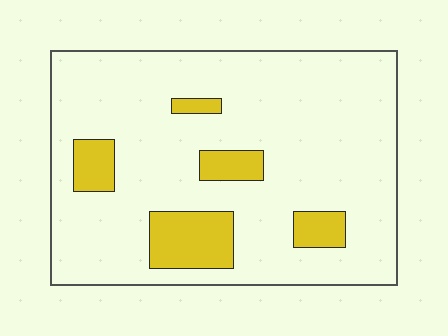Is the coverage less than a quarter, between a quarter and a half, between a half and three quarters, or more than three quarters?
Less than a quarter.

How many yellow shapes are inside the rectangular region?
5.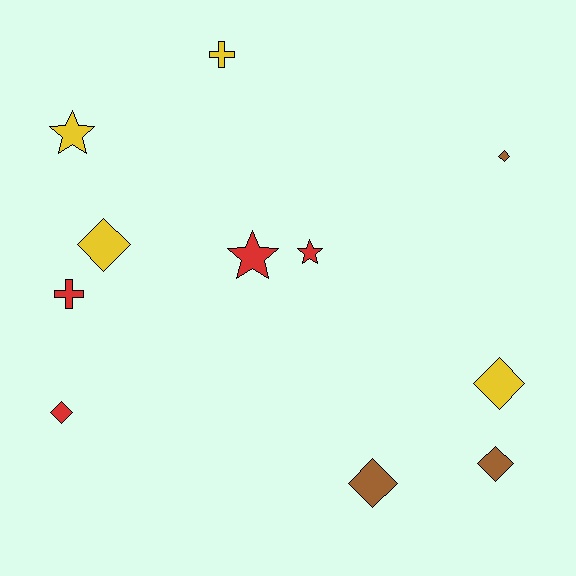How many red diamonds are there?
There is 1 red diamond.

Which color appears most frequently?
Yellow, with 4 objects.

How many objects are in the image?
There are 11 objects.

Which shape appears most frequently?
Diamond, with 6 objects.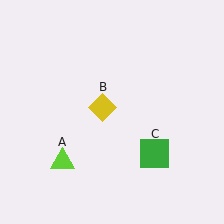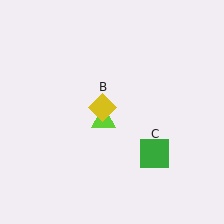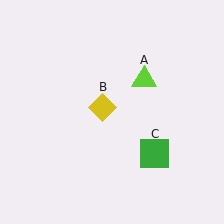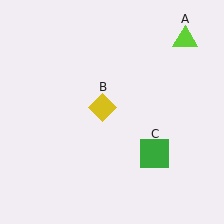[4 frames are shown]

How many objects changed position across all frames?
1 object changed position: lime triangle (object A).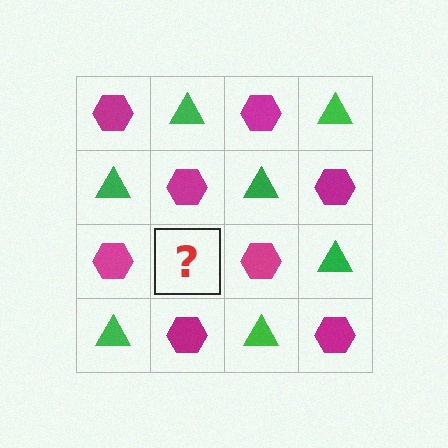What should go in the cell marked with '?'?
The missing cell should contain a green triangle.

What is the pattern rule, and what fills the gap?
The rule is that it alternates magenta hexagon and green triangle in a checkerboard pattern. The gap should be filled with a green triangle.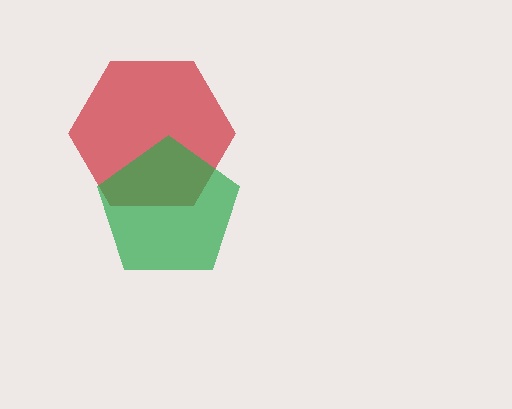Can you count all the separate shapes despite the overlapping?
Yes, there are 2 separate shapes.